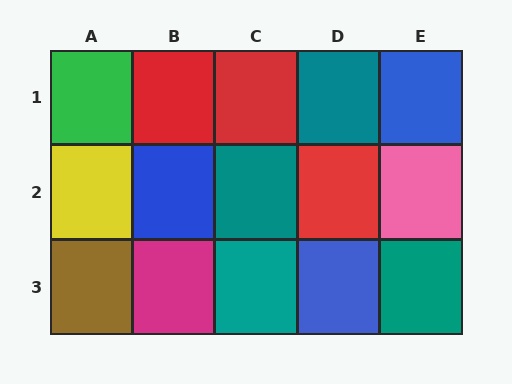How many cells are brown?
1 cell is brown.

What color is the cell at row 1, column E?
Blue.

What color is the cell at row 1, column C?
Red.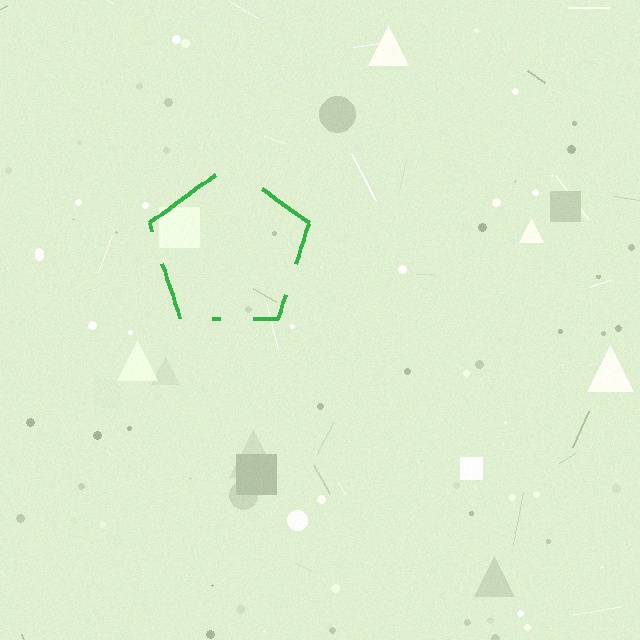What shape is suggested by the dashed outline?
The dashed outline suggests a pentagon.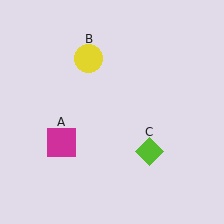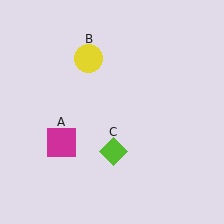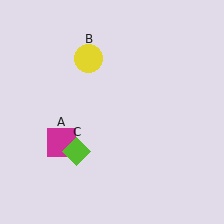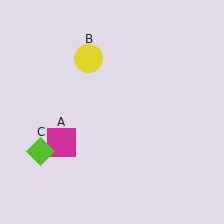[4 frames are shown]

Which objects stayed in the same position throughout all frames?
Magenta square (object A) and yellow circle (object B) remained stationary.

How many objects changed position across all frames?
1 object changed position: lime diamond (object C).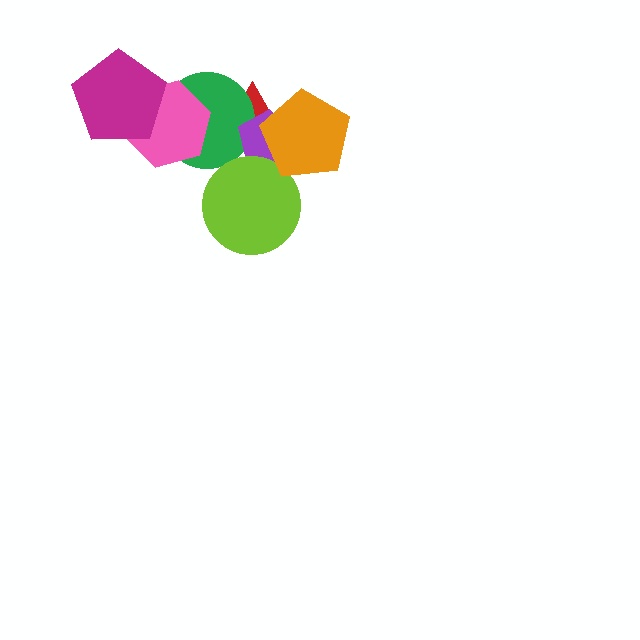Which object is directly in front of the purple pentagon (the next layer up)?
The lime circle is directly in front of the purple pentagon.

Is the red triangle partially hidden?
Yes, it is partially covered by another shape.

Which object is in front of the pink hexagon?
The magenta pentagon is in front of the pink hexagon.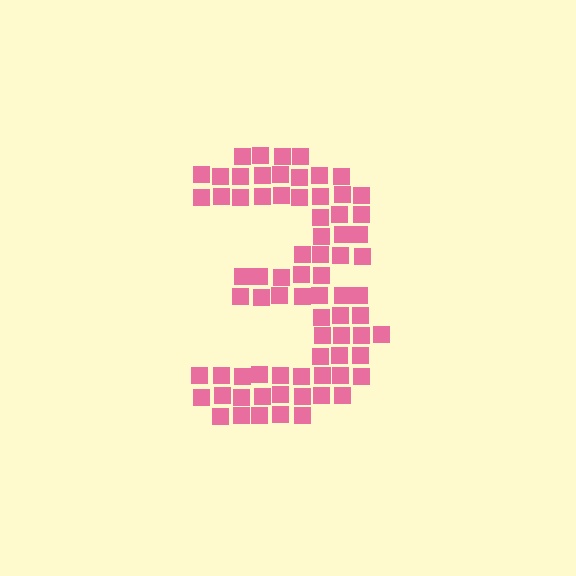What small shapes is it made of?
It is made of small squares.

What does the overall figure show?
The overall figure shows the digit 3.